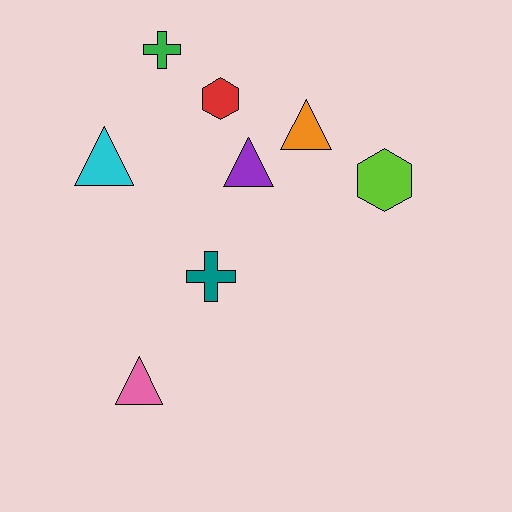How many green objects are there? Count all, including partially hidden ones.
There is 1 green object.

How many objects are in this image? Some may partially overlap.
There are 8 objects.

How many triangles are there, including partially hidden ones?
There are 4 triangles.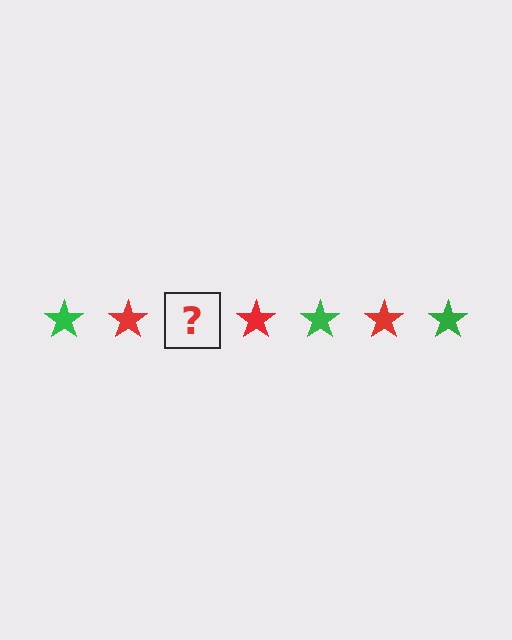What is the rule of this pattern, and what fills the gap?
The rule is that the pattern cycles through green, red stars. The gap should be filled with a green star.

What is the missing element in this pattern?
The missing element is a green star.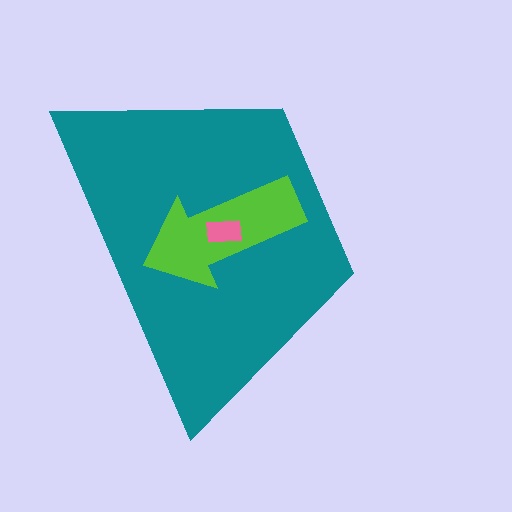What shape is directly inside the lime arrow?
The pink rectangle.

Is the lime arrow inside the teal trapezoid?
Yes.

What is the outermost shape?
The teal trapezoid.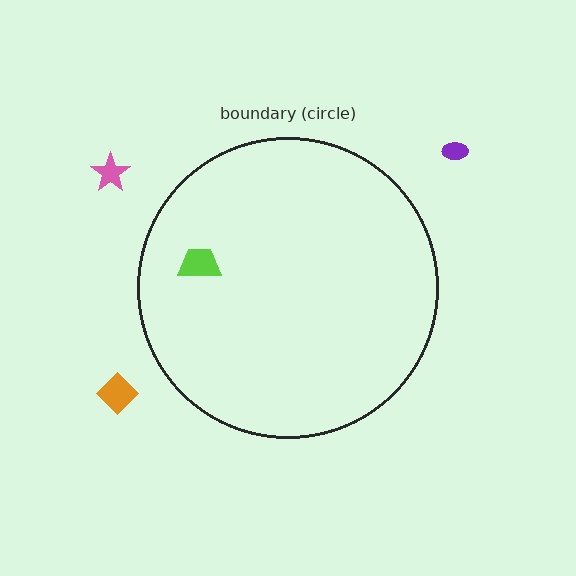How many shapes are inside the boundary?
1 inside, 3 outside.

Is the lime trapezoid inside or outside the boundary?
Inside.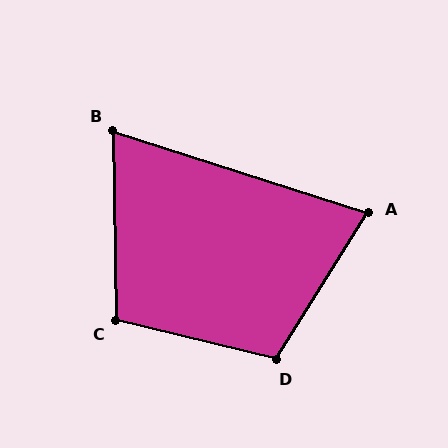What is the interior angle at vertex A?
Approximately 76 degrees (acute).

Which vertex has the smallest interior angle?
B, at approximately 71 degrees.